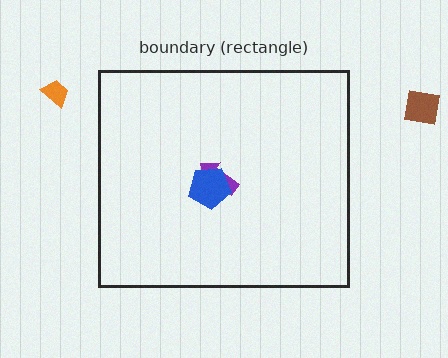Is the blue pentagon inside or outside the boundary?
Inside.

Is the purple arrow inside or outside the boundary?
Inside.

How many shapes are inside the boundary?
2 inside, 2 outside.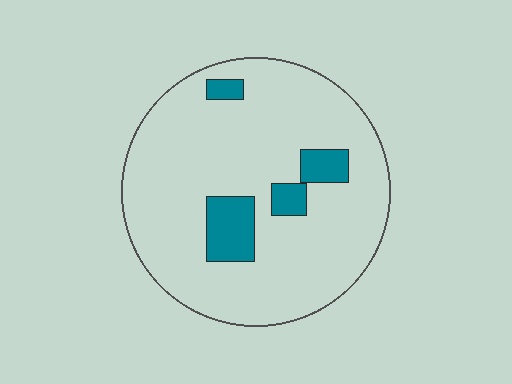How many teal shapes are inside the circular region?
4.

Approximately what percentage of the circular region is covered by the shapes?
Approximately 10%.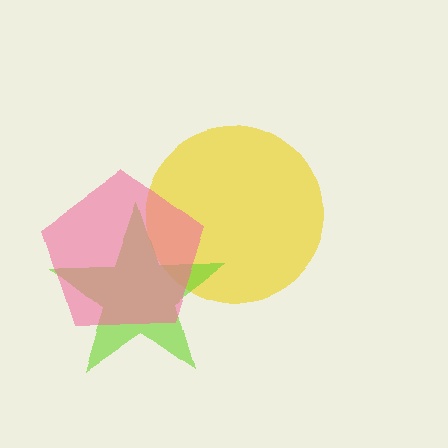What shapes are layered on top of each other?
The layered shapes are: a yellow circle, a lime star, a pink pentagon.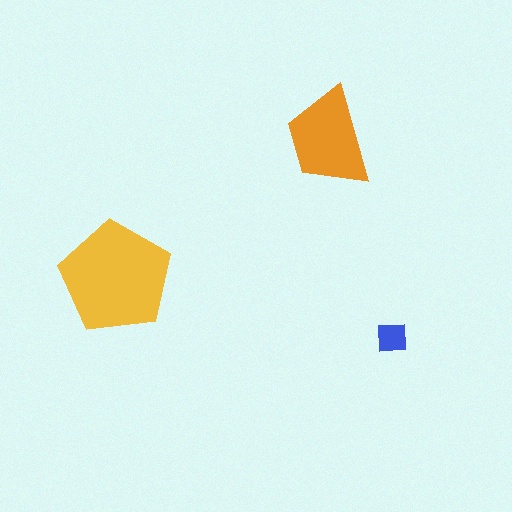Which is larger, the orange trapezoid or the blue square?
The orange trapezoid.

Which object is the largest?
The yellow pentagon.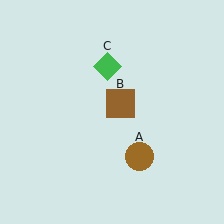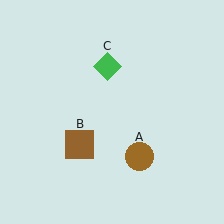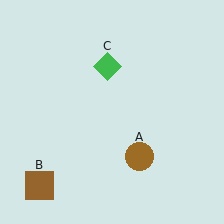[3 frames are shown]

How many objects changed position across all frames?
1 object changed position: brown square (object B).